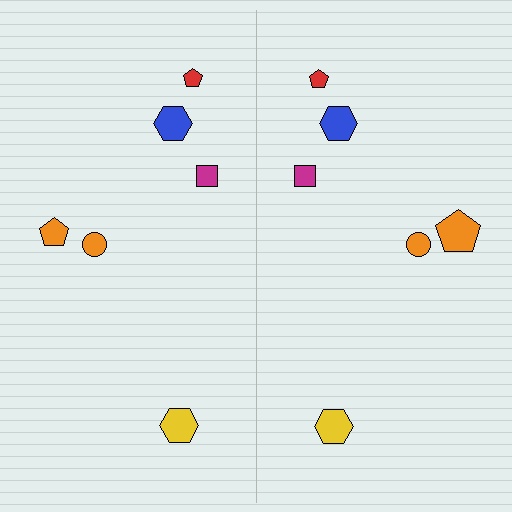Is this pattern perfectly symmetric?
No, the pattern is not perfectly symmetric. The orange pentagon on the right side has a different size than its mirror counterpart.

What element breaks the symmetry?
The orange pentagon on the right side has a different size than its mirror counterpart.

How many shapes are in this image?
There are 12 shapes in this image.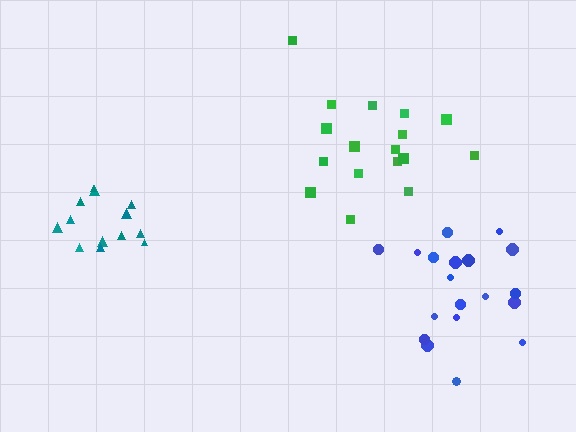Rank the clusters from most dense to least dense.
teal, blue, green.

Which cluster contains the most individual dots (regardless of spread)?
Blue (19).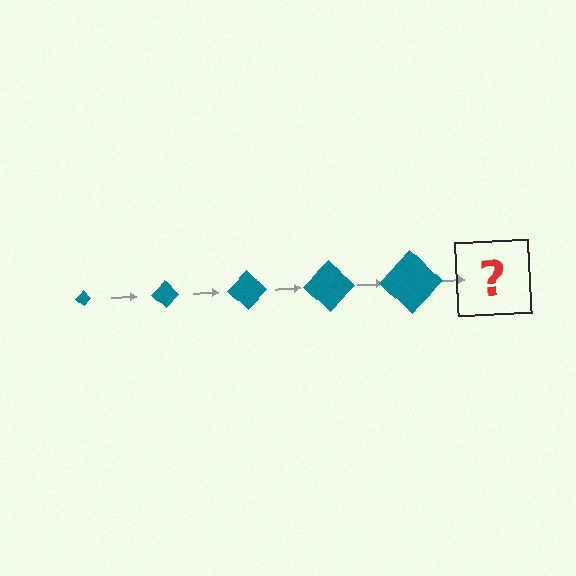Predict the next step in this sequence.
The next step is a teal diamond, larger than the previous one.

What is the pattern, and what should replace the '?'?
The pattern is that the diamond gets progressively larger each step. The '?' should be a teal diamond, larger than the previous one.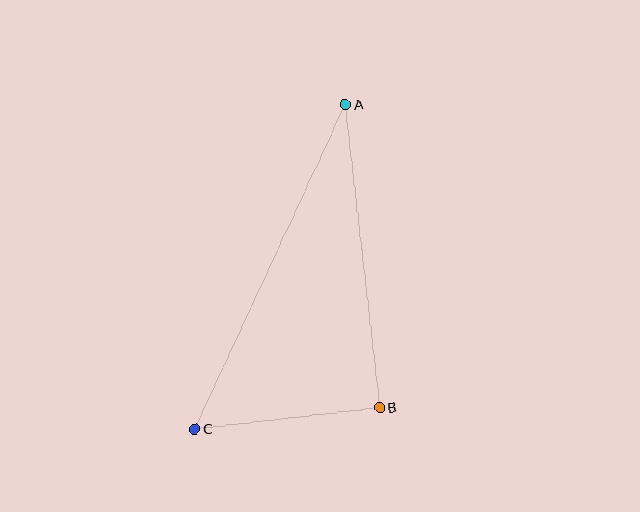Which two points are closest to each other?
Points B and C are closest to each other.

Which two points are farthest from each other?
Points A and C are farthest from each other.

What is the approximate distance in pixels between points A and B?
The distance between A and B is approximately 305 pixels.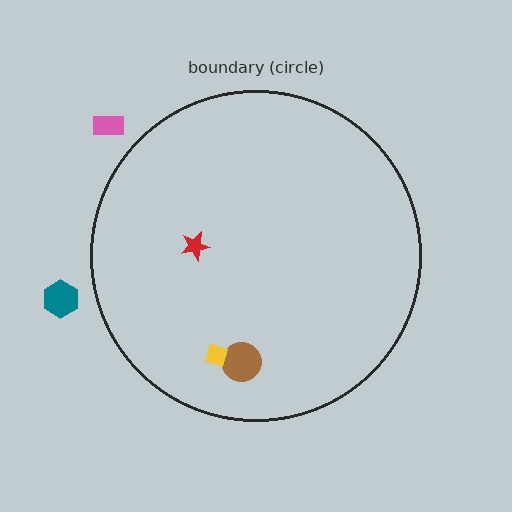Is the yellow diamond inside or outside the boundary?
Inside.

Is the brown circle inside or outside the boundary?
Inside.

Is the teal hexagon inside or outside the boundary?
Outside.